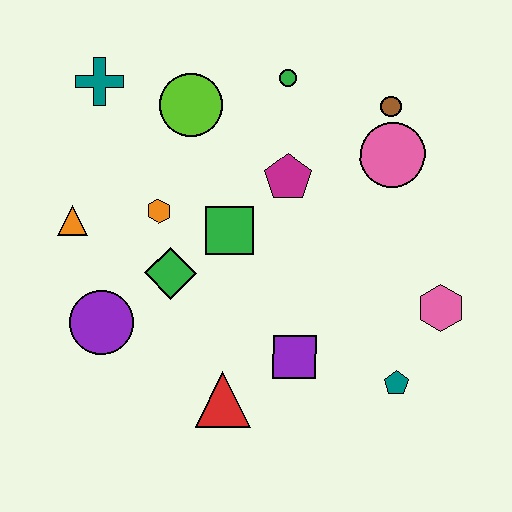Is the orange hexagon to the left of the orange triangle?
No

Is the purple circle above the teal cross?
No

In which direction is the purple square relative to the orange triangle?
The purple square is to the right of the orange triangle.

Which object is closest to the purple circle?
The green diamond is closest to the purple circle.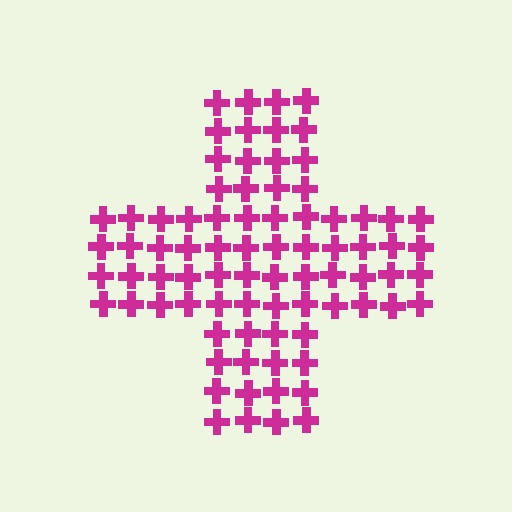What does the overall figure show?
The overall figure shows a cross.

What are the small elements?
The small elements are crosses.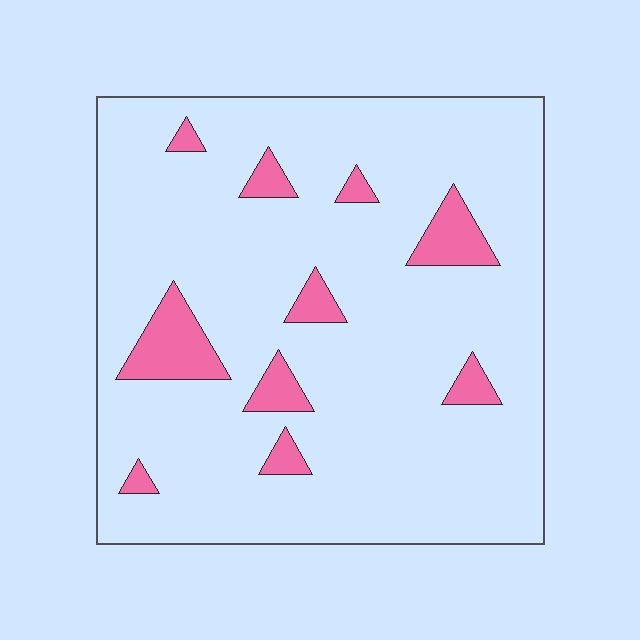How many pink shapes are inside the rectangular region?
10.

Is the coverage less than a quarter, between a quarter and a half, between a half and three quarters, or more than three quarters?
Less than a quarter.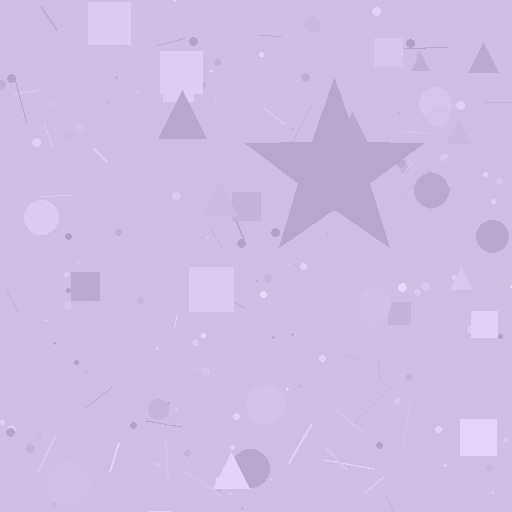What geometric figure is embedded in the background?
A star is embedded in the background.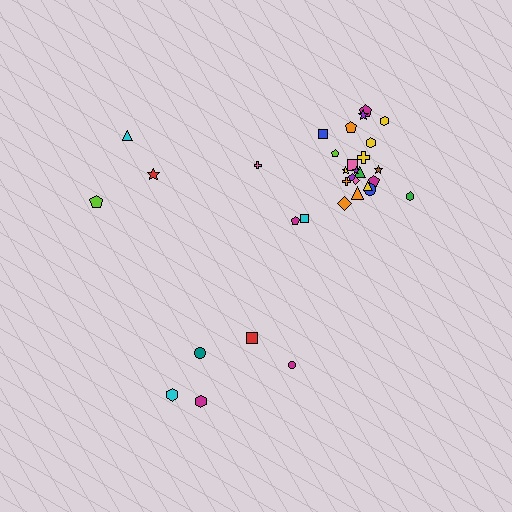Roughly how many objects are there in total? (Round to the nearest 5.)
Roughly 35 objects in total.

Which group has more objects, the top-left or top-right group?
The top-right group.